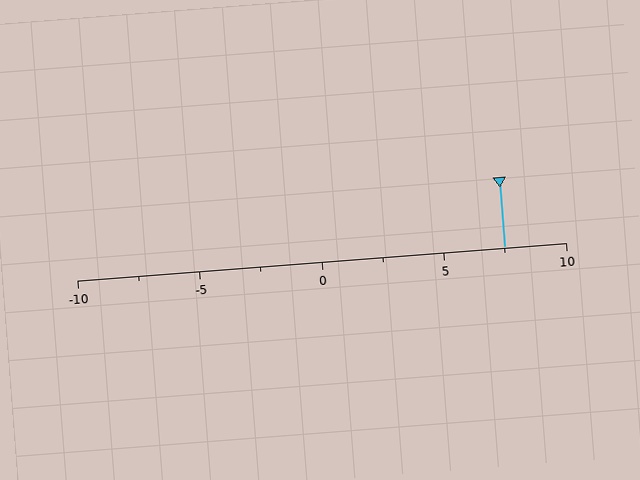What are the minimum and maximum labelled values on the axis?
The axis runs from -10 to 10.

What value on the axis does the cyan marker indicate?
The marker indicates approximately 7.5.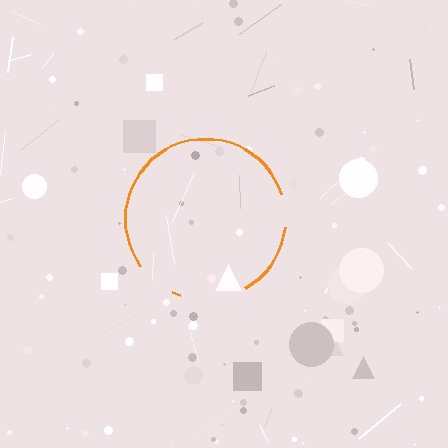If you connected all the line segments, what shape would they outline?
They would outline a circle.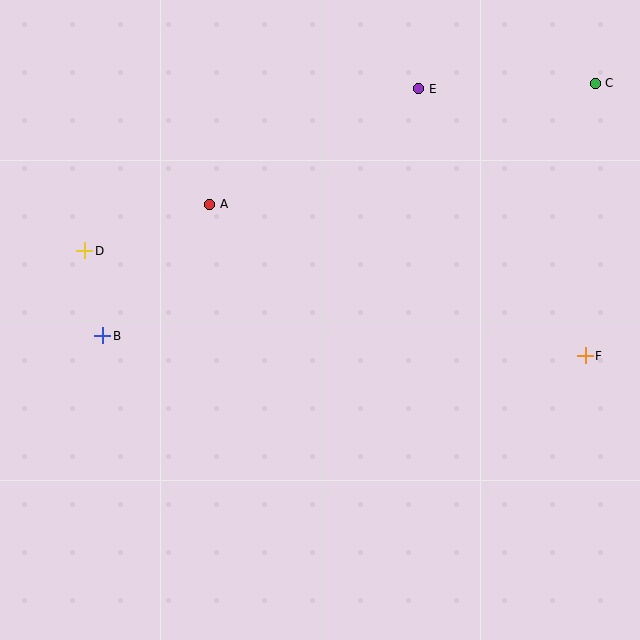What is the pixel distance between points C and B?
The distance between C and B is 554 pixels.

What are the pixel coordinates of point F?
Point F is at (585, 356).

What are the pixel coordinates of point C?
Point C is at (595, 83).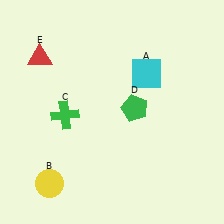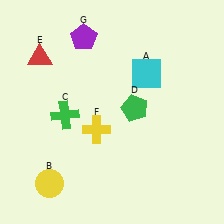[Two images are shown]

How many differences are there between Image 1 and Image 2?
There are 2 differences between the two images.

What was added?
A yellow cross (F), a purple pentagon (G) were added in Image 2.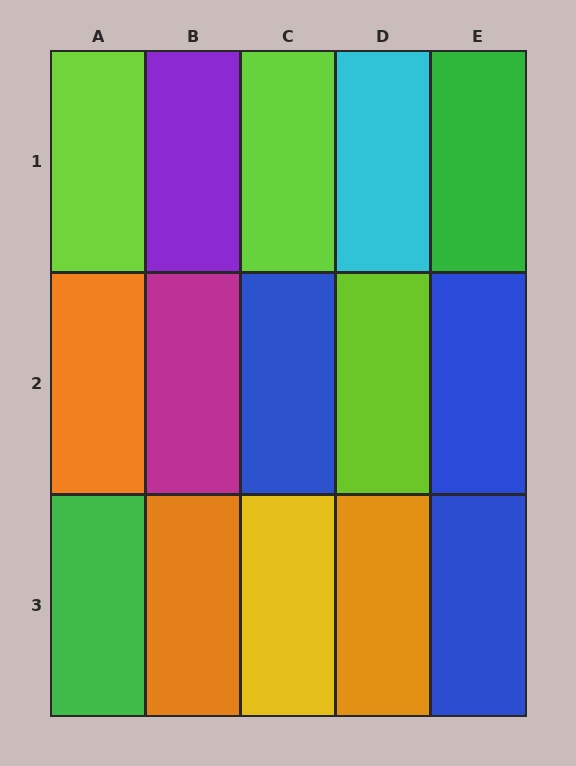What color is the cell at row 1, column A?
Lime.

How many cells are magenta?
1 cell is magenta.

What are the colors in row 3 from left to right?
Green, orange, yellow, orange, blue.